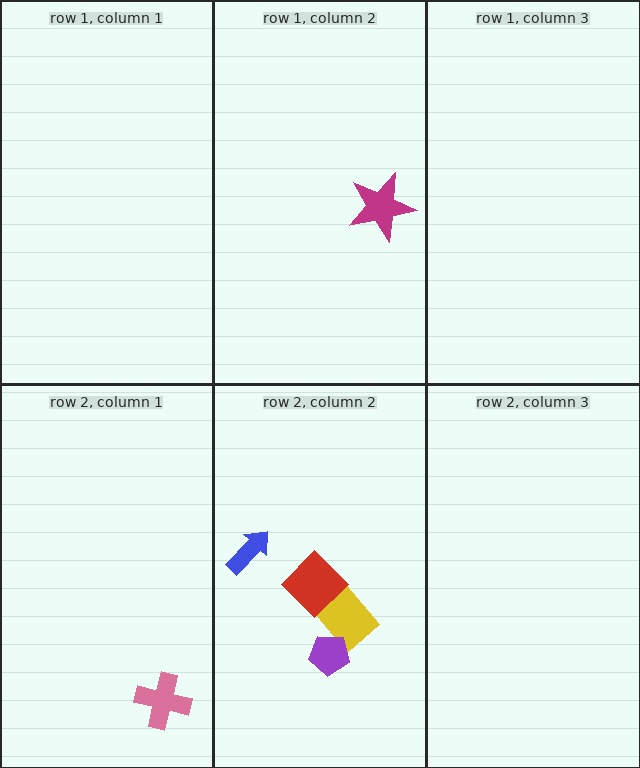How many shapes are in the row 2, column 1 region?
1.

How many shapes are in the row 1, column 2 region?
1.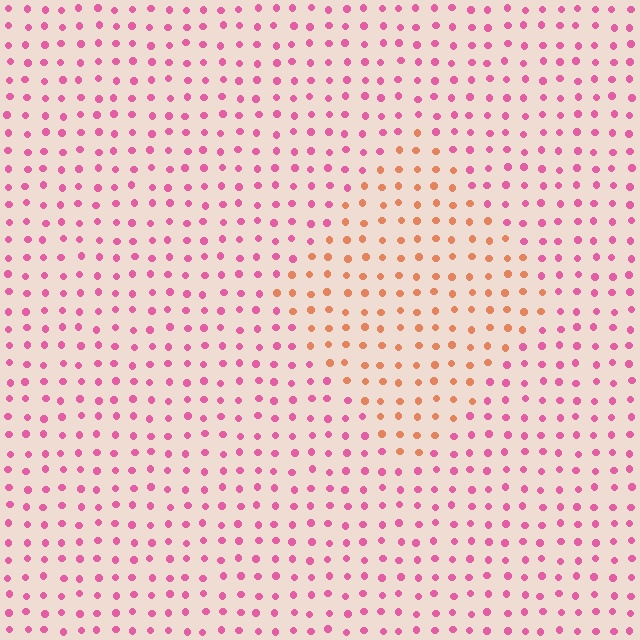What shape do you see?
I see a diamond.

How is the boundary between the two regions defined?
The boundary is defined purely by a slight shift in hue (about 49 degrees). Spacing, size, and orientation are identical on both sides.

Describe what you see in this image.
The image is filled with small pink elements in a uniform arrangement. A diamond-shaped region is visible where the elements are tinted to a slightly different hue, forming a subtle color boundary.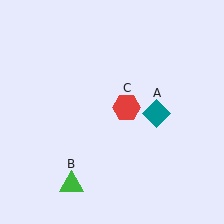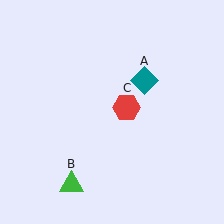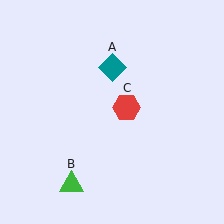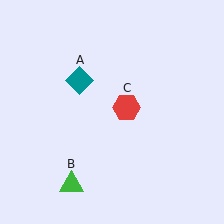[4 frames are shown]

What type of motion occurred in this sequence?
The teal diamond (object A) rotated counterclockwise around the center of the scene.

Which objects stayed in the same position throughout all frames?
Green triangle (object B) and red hexagon (object C) remained stationary.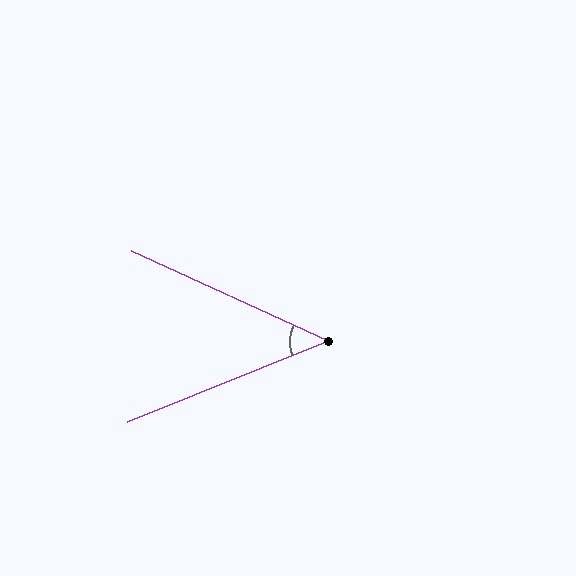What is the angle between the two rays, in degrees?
Approximately 47 degrees.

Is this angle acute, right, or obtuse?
It is acute.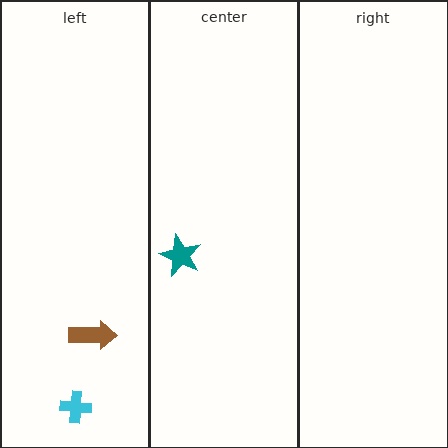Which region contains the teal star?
The center region.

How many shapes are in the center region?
1.